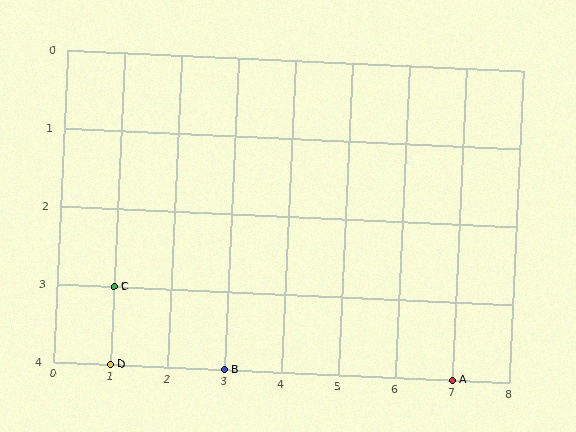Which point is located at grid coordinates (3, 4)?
Point B is at (3, 4).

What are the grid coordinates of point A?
Point A is at grid coordinates (7, 4).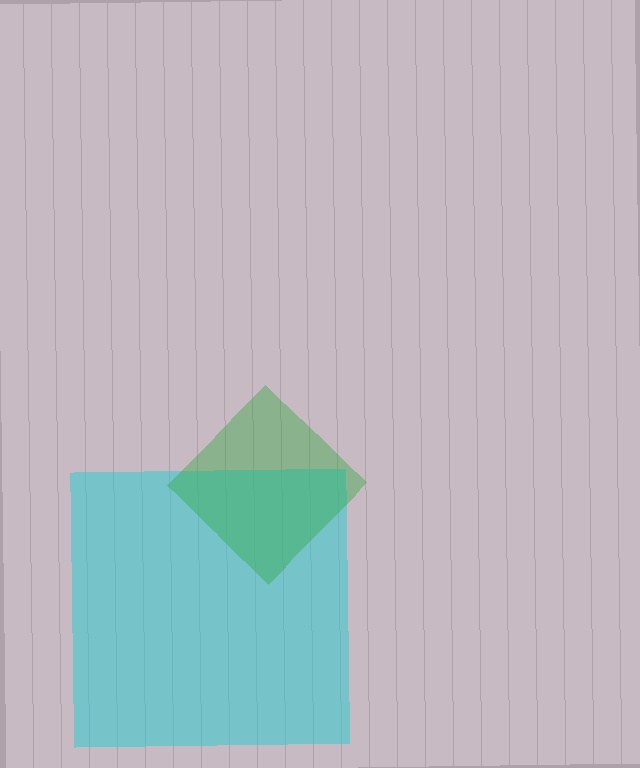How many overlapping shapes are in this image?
There are 2 overlapping shapes in the image.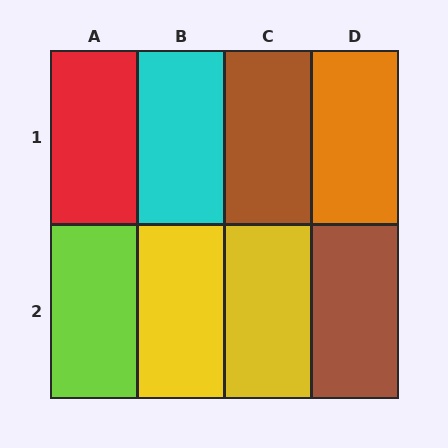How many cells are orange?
1 cell is orange.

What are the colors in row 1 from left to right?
Red, cyan, brown, orange.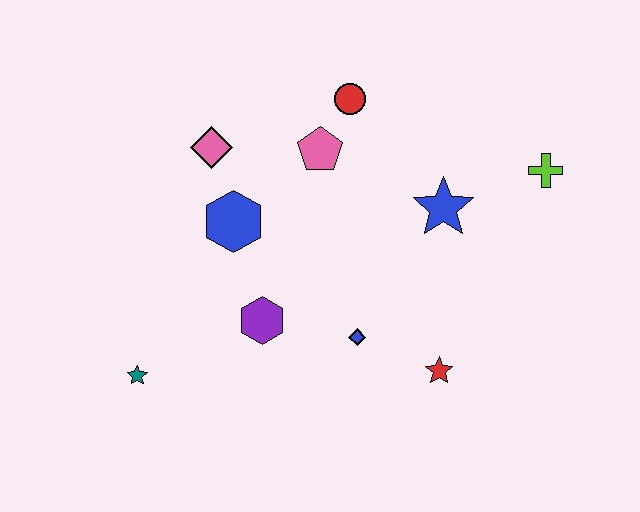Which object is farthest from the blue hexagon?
The lime cross is farthest from the blue hexagon.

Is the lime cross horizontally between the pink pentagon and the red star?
No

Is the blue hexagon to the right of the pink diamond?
Yes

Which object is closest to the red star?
The blue diamond is closest to the red star.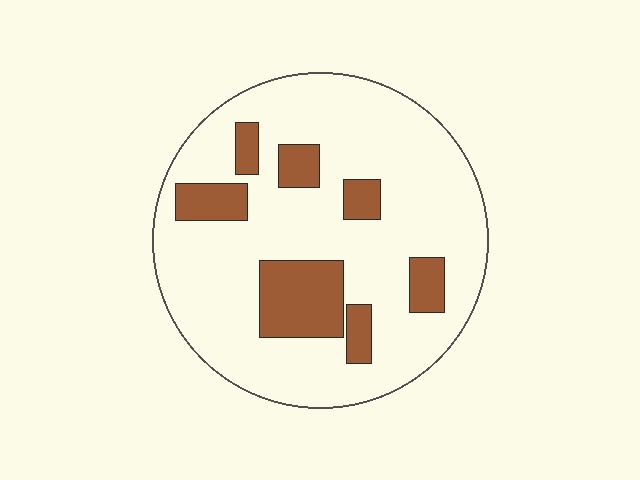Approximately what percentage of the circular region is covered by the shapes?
Approximately 20%.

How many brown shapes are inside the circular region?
7.